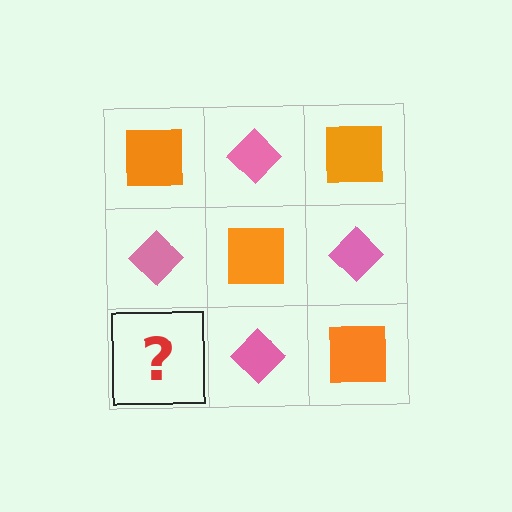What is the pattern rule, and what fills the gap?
The rule is that it alternates orange square and pink diamond in a checkerboard pattern. The gap should be filled with an orange square.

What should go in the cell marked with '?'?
The missing cell should contain an orange square.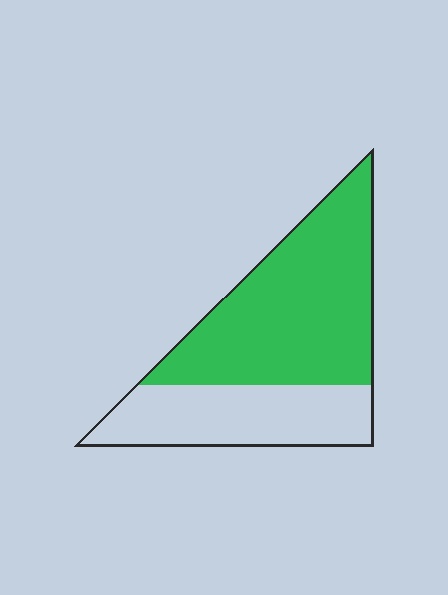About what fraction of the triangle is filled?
About five eighths (5/8).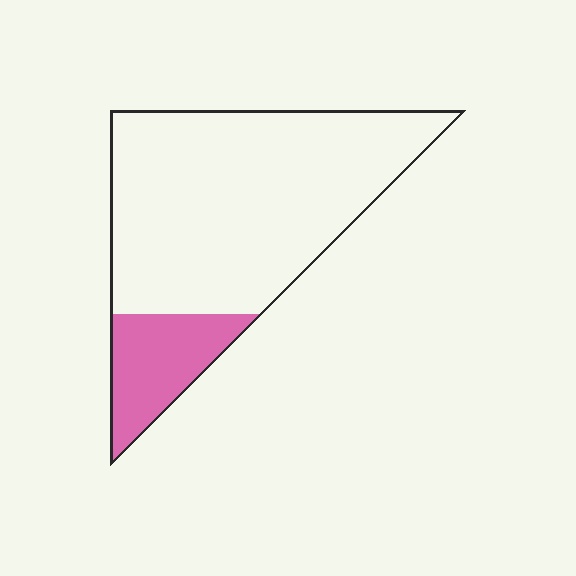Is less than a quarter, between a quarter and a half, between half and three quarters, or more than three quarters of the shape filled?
Less than a quarter.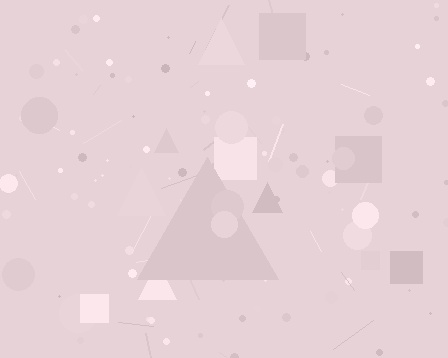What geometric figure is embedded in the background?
A triangle is embedded in the background.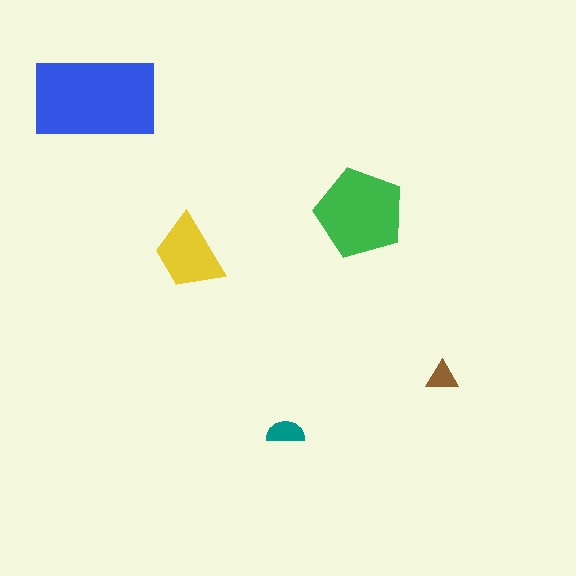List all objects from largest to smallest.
The blue rectangle, the green pentagon, the yellow trapezoid, the teal semicircle, the brown triangle.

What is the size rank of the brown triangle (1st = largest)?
5th.